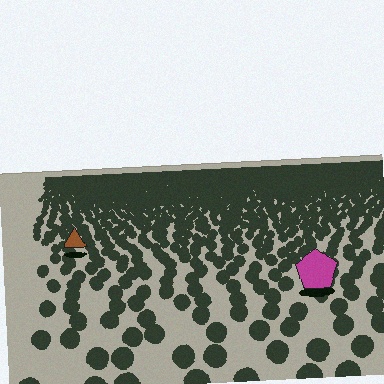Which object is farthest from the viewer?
The brown triangle is farthest from the viewer. It appears smaller and the ground texture around it is denser.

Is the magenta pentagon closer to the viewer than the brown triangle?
Yes. The magenta pentagon is closer — you can tell from the texture gradient: the ground texture is coarser near it.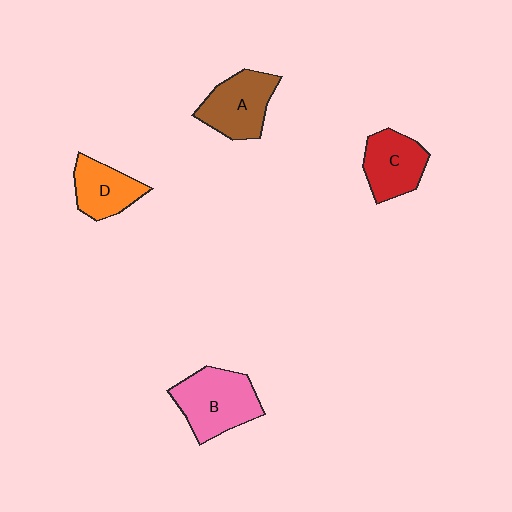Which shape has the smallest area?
Shape D (orange).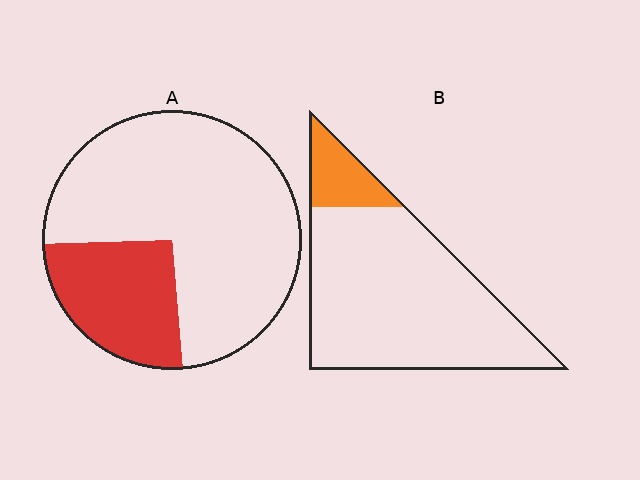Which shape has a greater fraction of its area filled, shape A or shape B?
Shape A.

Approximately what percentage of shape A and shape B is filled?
A is approximately 25% and B is approximately 15%.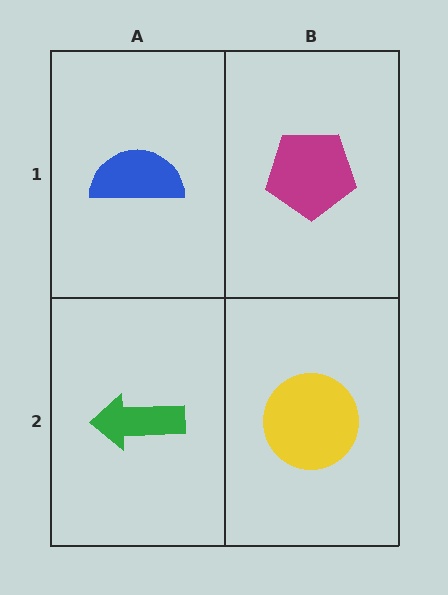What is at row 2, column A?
A green arrow.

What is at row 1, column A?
A blue semicircle.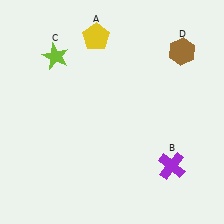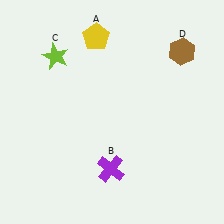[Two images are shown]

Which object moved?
The purple cross (B) moved left.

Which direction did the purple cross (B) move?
The purple cross (B) moved left.